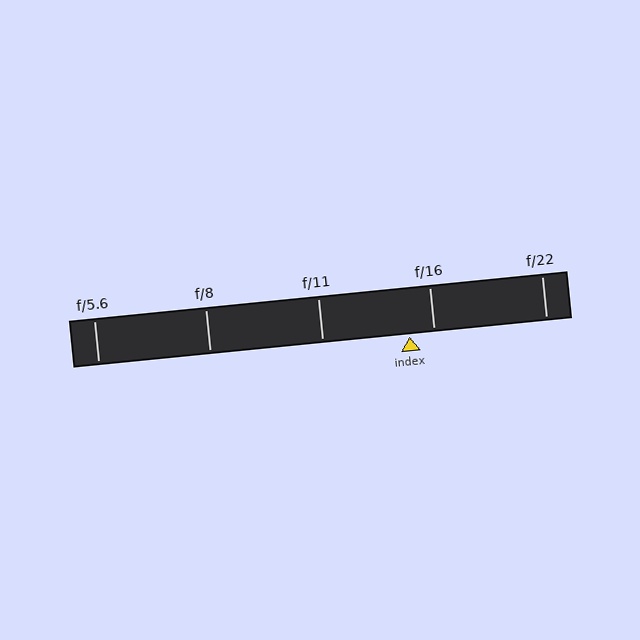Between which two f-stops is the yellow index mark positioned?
The index mark is between f/11 and f/16.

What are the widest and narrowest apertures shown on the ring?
The widest aperture shown is f/5.6 and the narrowest is f/22.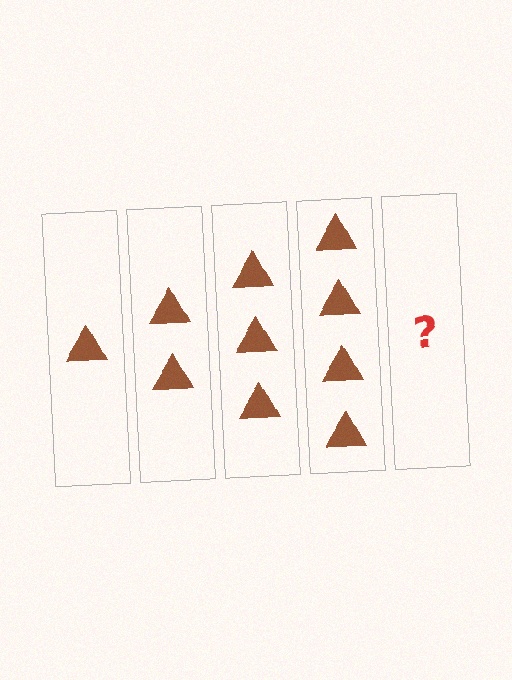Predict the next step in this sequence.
The next step is 5 triangles.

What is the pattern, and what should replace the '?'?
The pattern is that each step adds one more triangle. The '?' should be 5 triangles.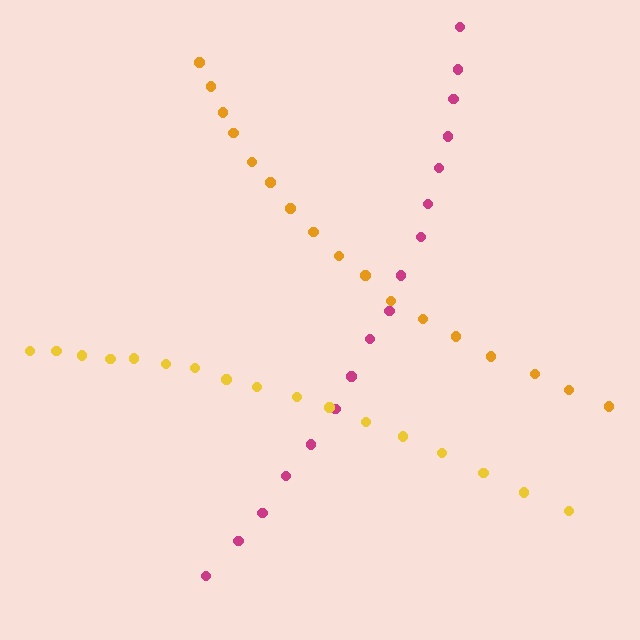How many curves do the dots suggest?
There are 3 distinct paths.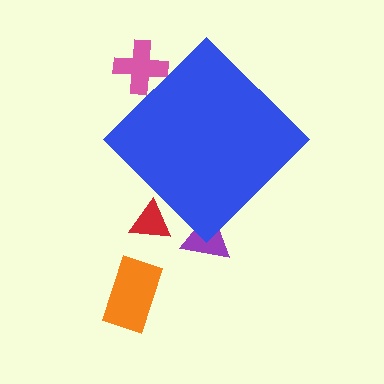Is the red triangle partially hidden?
Yes, the red triangle is partially hidden behind the blue diamond.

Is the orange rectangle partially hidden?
No, the orange rectangle is fully visible.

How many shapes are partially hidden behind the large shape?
3 shapes are partially hidden.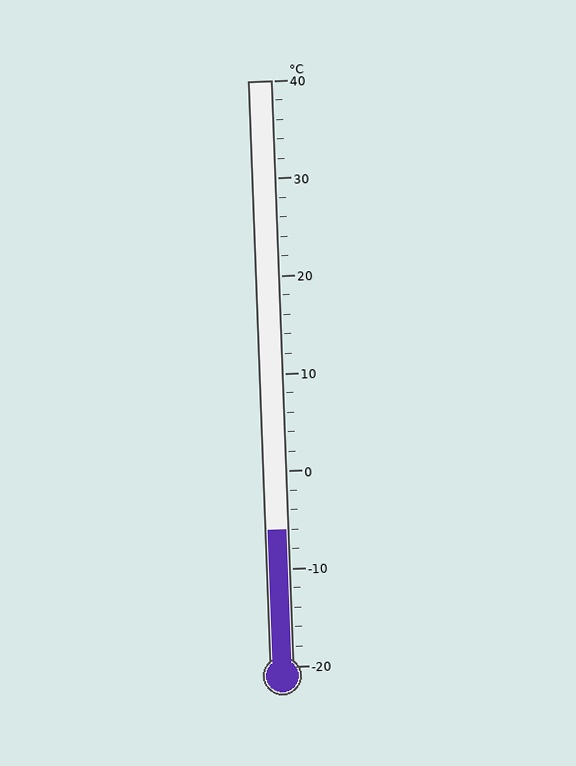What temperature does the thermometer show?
The thermometer shows approximately -6°C.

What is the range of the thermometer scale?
The thermometer scale ranges from -20°C to 40°C.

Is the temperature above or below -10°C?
The temperature is above -10°C.